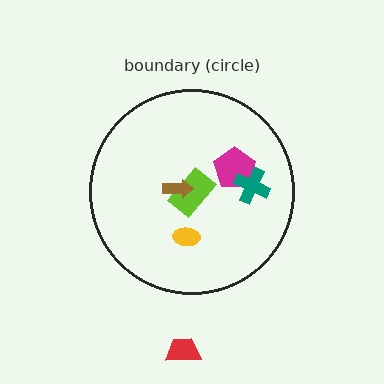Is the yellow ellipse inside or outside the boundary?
Inside.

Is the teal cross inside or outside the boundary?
Inside.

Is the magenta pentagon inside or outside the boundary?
Inside.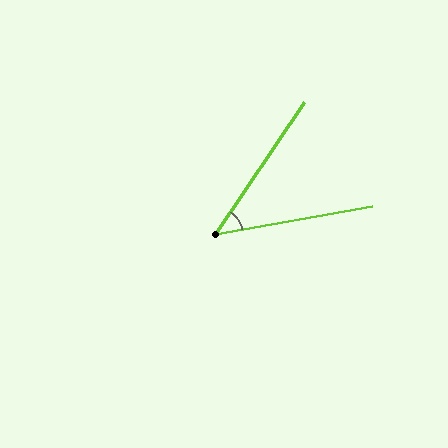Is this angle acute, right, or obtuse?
It is acute.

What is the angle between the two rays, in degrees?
Approximately 46 degrees.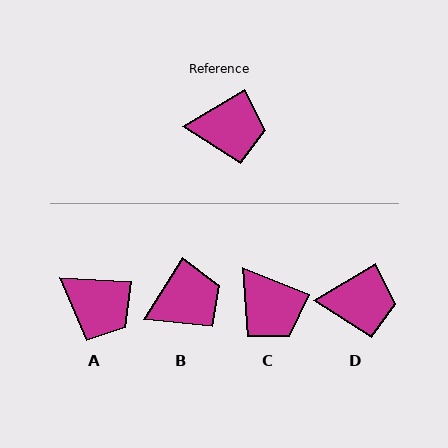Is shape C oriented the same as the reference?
No, it is off by about 53 degrees.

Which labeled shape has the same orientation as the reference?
D.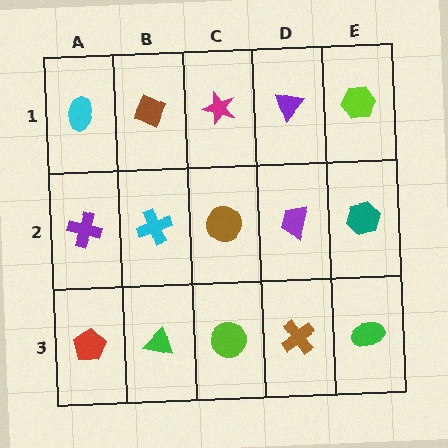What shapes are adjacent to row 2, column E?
A lime hexagon (row 1, column E), a green ellipse (row 3, column E), a purple trapezoid (row 2, column D).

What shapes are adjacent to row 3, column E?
A teal hexagon (row 2, column E), a brown cross (row 3, column D).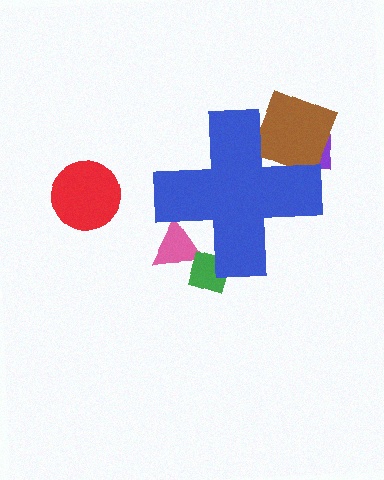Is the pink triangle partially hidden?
Yes, the pink triangle is partially hidden behind the blue cross.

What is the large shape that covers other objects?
A blue cross.